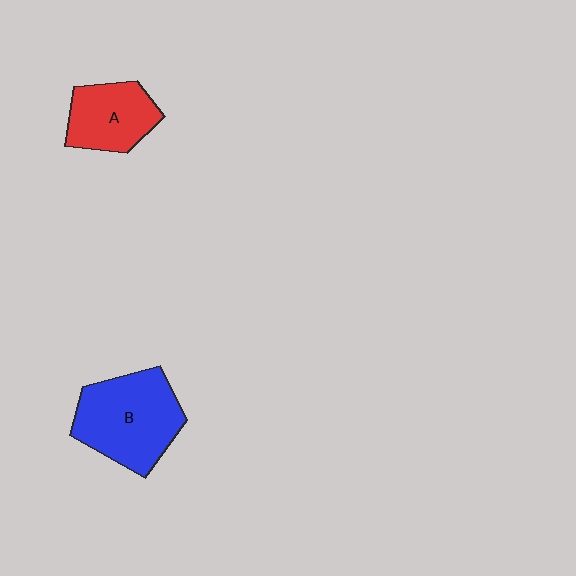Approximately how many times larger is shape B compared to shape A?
Approximately 1.5 times.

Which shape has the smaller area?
Shape A (red).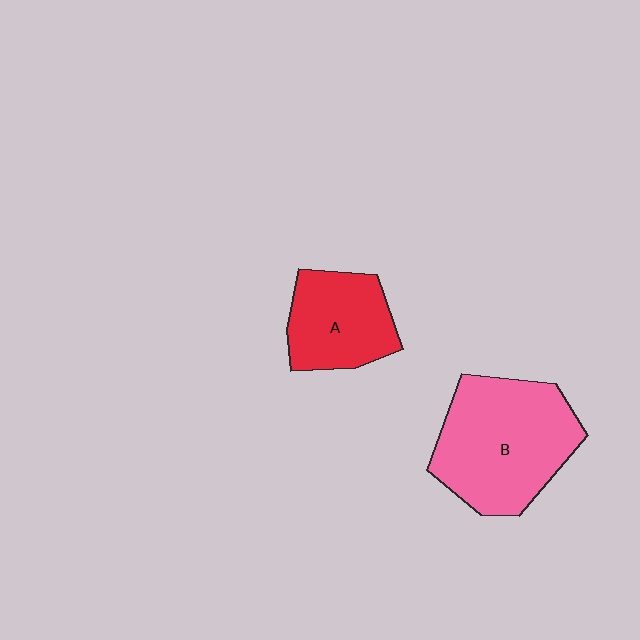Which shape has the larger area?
Shape B (pink).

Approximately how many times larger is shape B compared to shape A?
Approximately 1.7 times.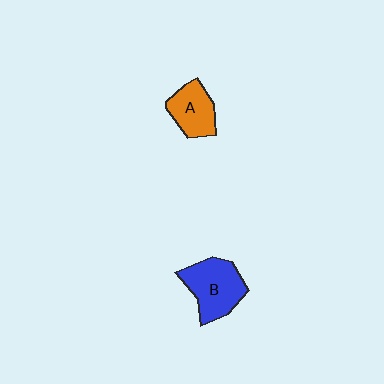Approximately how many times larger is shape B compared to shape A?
Approximately 1.4 times.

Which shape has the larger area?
Shape B (blue).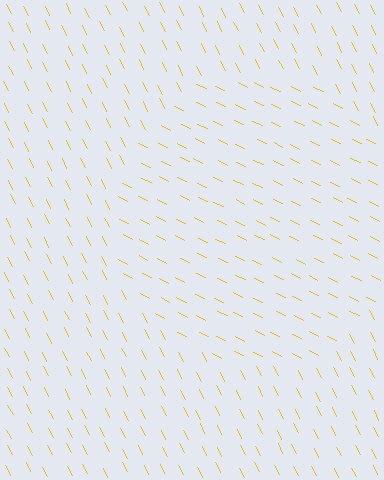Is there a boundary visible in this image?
Yes, there is a texture boundary formed by a change in line orientation.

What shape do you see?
I see a circle.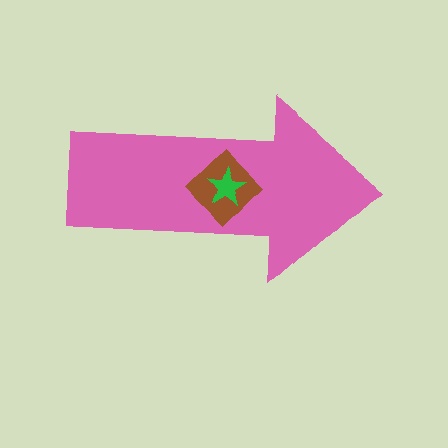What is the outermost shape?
The pink arrow.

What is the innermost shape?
The green star.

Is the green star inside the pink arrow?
Yes.